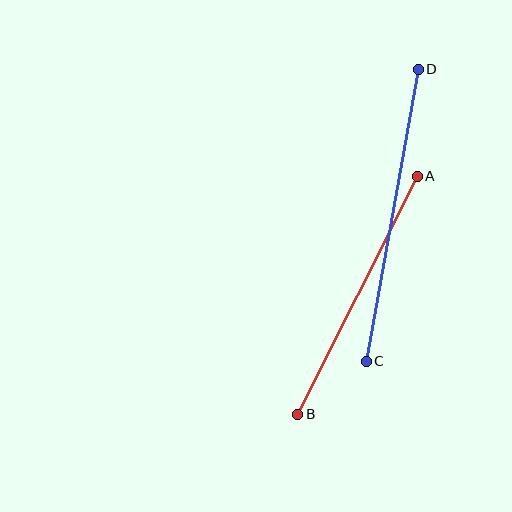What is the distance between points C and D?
The distance is approximately 296 pixels.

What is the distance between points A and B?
The distance is approximately 266 pixels.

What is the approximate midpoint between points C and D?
The midpoint is at approximately (392, 215) pixels.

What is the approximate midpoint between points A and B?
The midpoint is at approximately (358, 295) pixels.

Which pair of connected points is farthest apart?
Points C and D are farthest apart.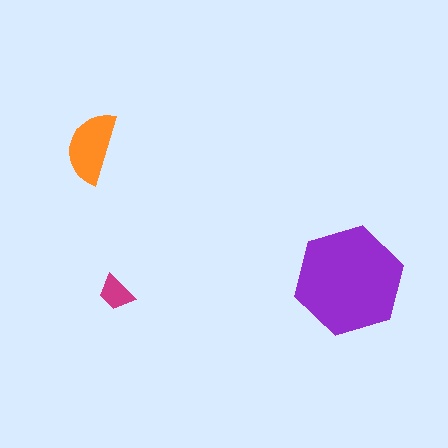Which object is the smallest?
The magenta trapezoid.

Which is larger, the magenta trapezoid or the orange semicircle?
The orange semicircle.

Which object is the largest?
The purple hexagon.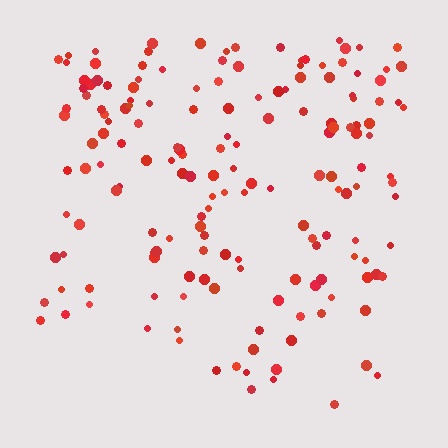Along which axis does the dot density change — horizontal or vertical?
Vertical.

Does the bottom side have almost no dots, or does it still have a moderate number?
Still a moderate number, just noticeably fewer than the top.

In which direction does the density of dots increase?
From bottom to top, with the top side densest.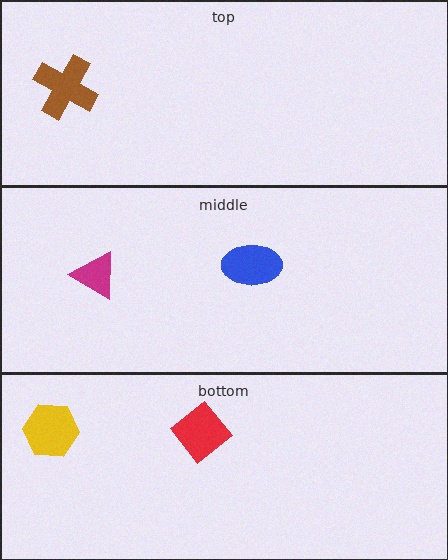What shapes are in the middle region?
The magenta triangle, the blue ellipse.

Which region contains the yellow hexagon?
The bottom region.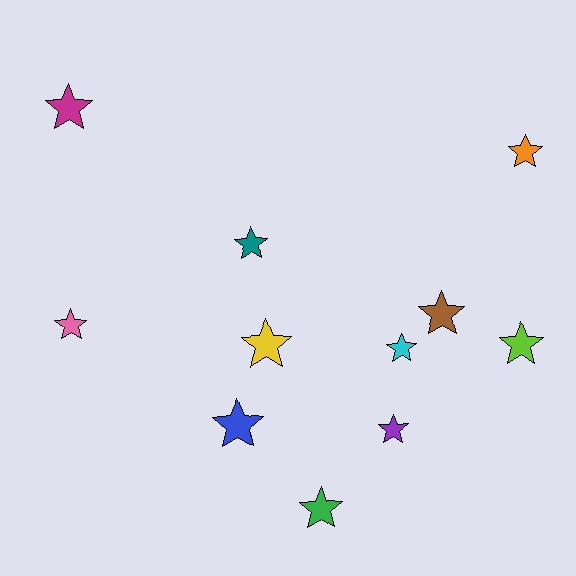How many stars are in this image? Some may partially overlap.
There are 11 stars.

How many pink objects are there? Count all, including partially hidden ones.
There is 1 pink object.